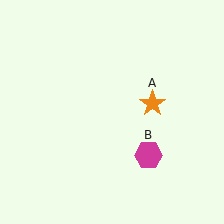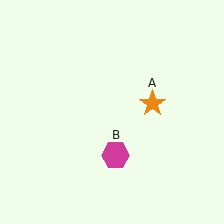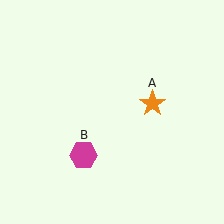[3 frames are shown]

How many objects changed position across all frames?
1 object changed position: magenta hexagon (object B).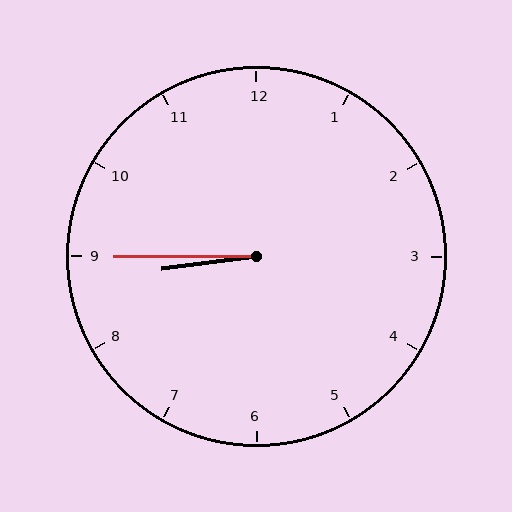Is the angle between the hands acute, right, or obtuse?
It is acute.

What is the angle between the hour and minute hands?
Approximately 8 degrees.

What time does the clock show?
8:45.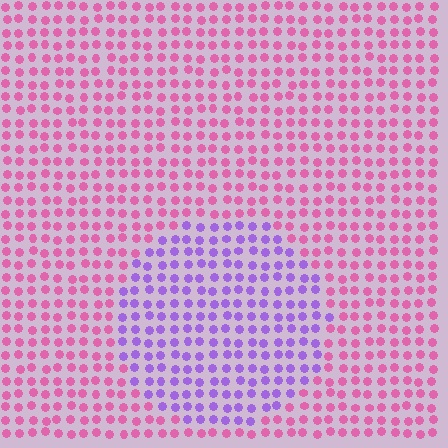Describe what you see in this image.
The image is filled with small pink elements in a uniform arrangement. A circle-shaped region is visible where the elements are tinted to a slightly different hue, forming a subtle color boundary.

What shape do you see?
I see a circle.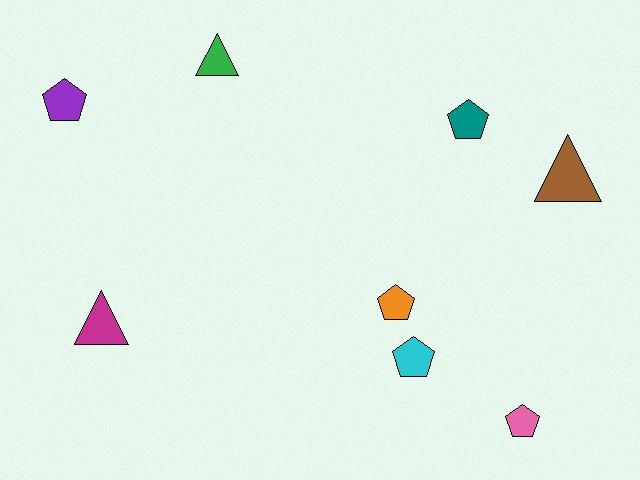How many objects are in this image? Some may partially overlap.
There are 8 objects.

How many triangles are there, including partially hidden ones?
There are 3 triangles.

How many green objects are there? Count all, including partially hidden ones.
There is 1 green object.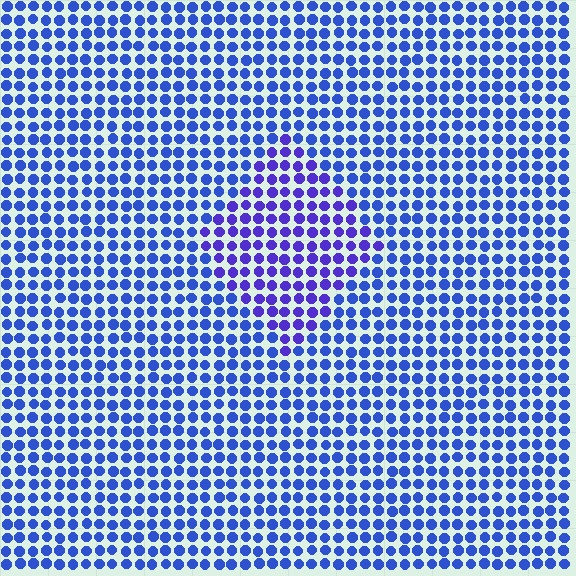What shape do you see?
I see a diamond.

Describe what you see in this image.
The image is filled with small blue elements in a uniform arrangement. A diamond-shaped region is visible where the elements are tinted to a slightly different hue, forming a subtle color boundary.